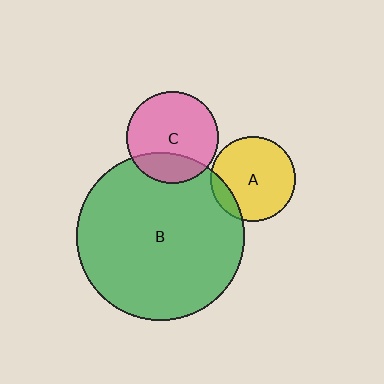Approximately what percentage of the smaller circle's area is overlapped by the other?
Approximately 25%.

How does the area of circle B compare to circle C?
Approximately 3.3 times.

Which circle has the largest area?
Circle B (green).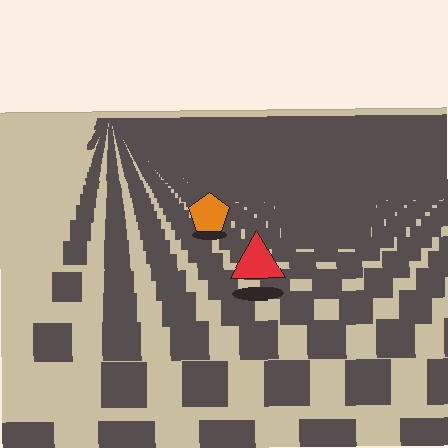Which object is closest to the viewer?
The red triangle is closest. The texture marks near it are larger and more spread out.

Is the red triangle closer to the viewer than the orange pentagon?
Yes. The red triangle is closer — you can tell from the texture gradient: the ground texture is coarser near it.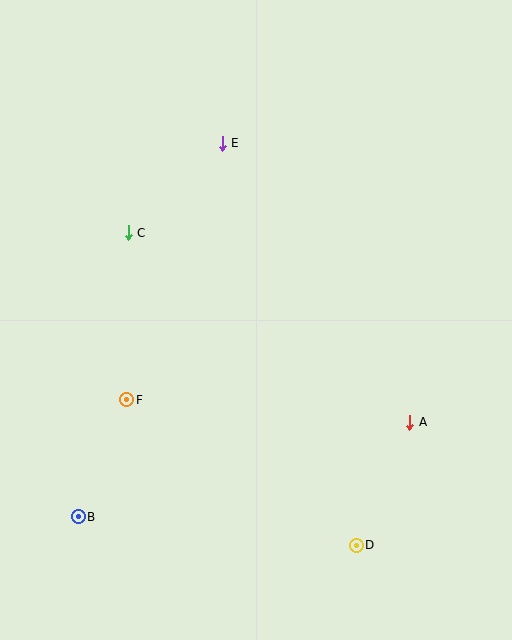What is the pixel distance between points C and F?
The distance between C and F is 167 pixels.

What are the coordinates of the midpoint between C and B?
The midpoint between C and B is at (103, 375).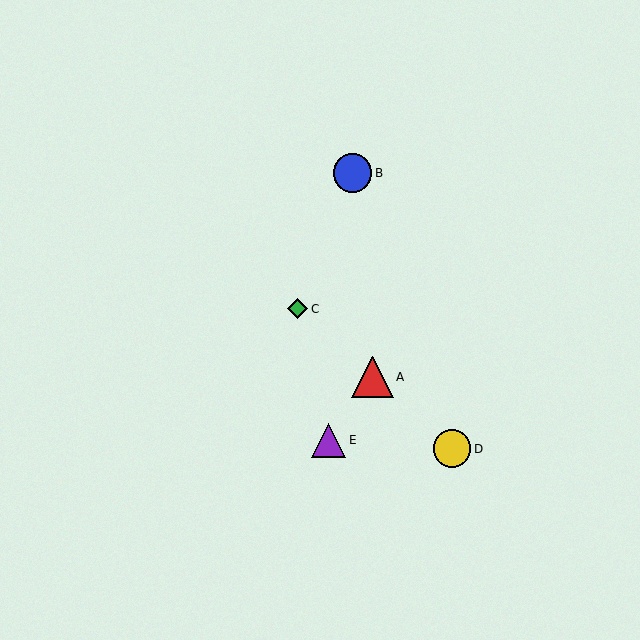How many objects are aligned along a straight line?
3 objects (A, C, D) are aligned along a straight line.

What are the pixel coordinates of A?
Object A is at (373, 377).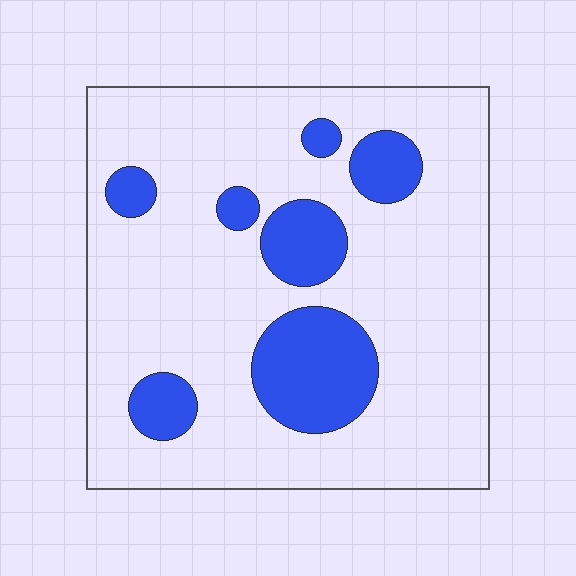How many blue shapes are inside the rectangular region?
7.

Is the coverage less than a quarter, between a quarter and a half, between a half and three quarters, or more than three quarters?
Less than a quarter.